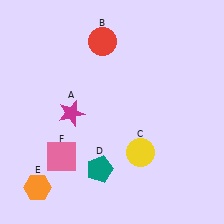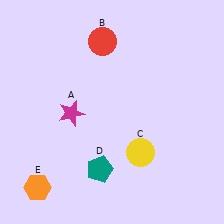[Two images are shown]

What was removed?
The pink square (F) was removed in Image 2.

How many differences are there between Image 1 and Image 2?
There is 1 difference between the two images.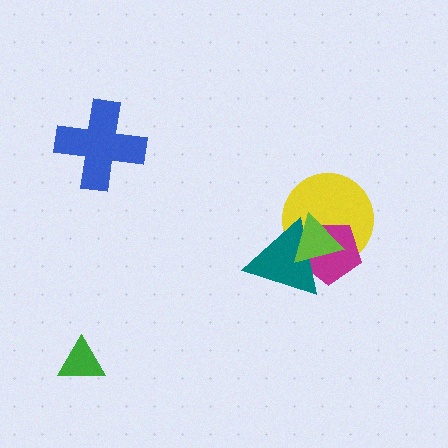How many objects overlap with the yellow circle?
3 objects overlap with the yellow circle.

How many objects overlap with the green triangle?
0 objects overlap with the green triangle.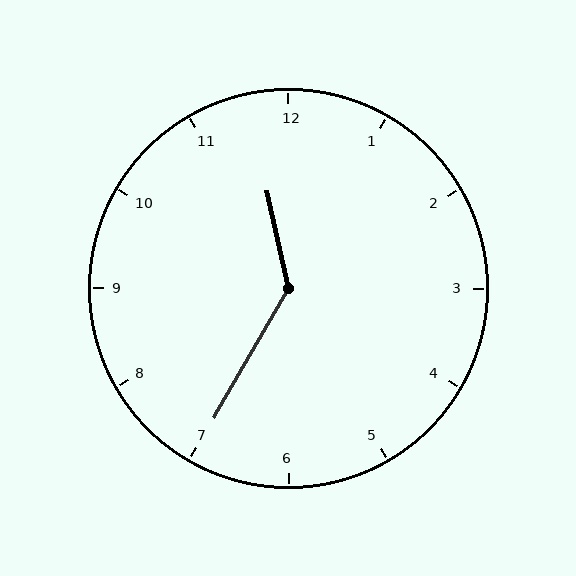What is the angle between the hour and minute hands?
Approximately 138 degrees.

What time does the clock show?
11:35.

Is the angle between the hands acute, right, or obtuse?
It is obtuse.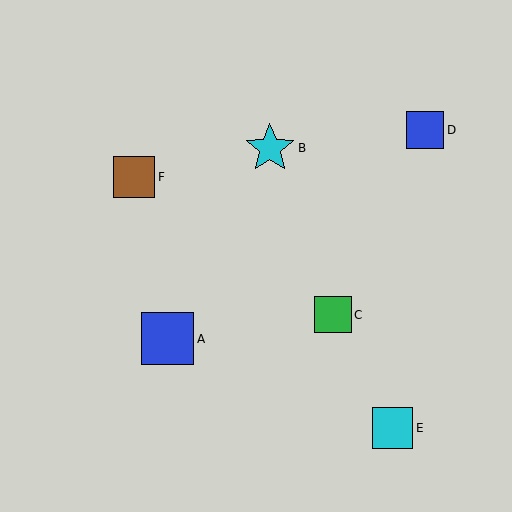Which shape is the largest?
The blue square (labeled A) is the largest.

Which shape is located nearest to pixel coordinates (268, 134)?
The cyan star (labeled B) at (270, 148) is nearest to that location.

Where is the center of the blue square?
The center of the blue square is at (168, 339).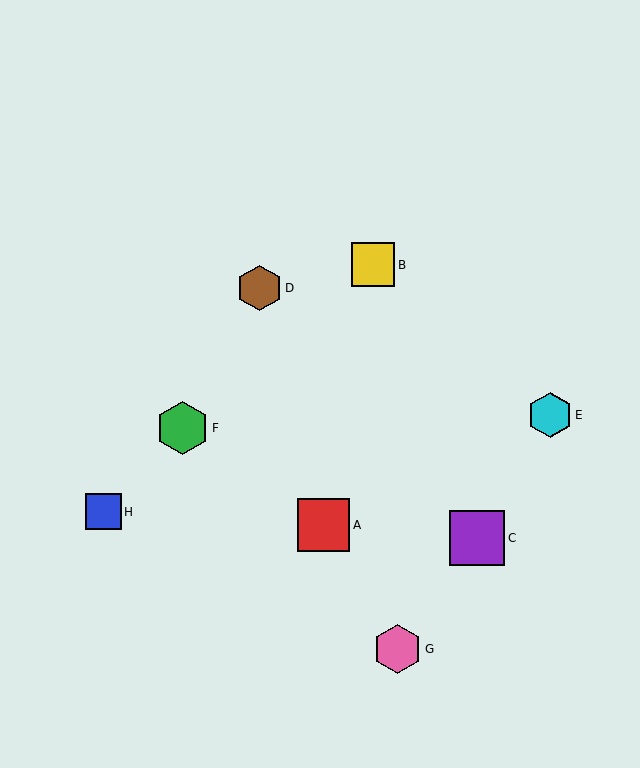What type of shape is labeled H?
Shape H is a blue square.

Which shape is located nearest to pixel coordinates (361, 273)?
The yellow square (labeled B) at (373, 265) is nearest to that location.